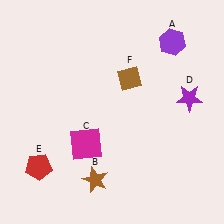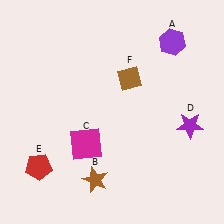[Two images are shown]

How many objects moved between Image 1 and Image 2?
1 object moved between the two images.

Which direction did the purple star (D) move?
The purple star (D) moved down.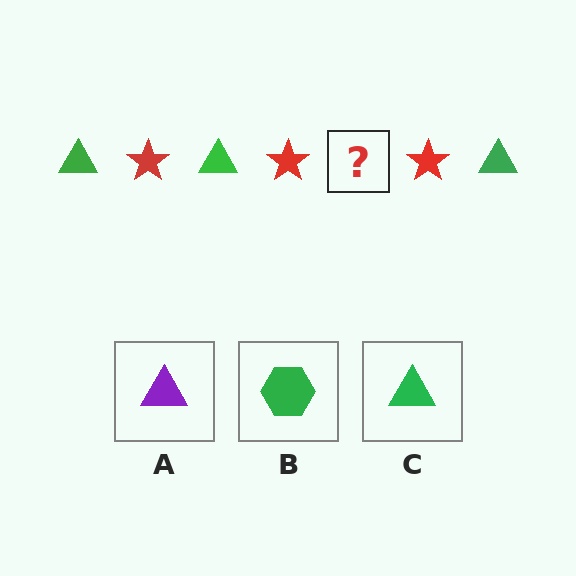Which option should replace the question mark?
Option C.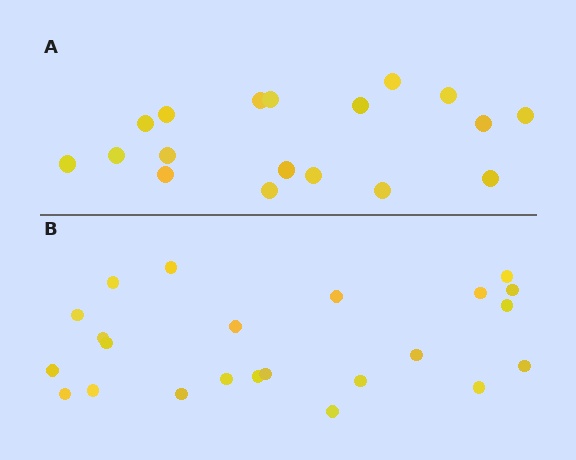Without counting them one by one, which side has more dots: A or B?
Region B (the bottom region) has more dots.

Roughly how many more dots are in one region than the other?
Region B has about 5 more dots than region A.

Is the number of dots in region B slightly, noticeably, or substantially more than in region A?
Region B has noticeably more, but not dramatically so. The ratio is roughly 1.3 to 1.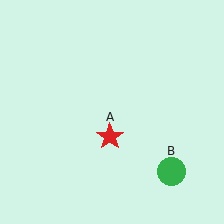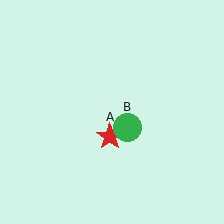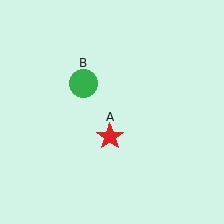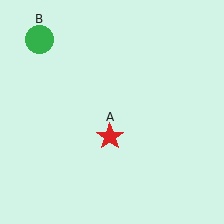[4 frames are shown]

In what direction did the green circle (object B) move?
The green circle (object B) moved up and to the left.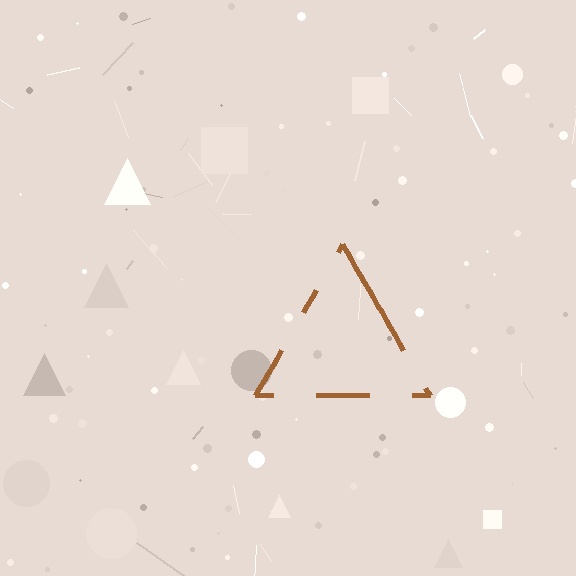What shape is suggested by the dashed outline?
The dashed outline suggests a triangle.